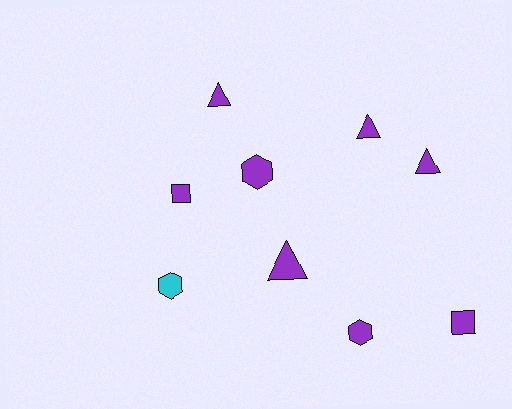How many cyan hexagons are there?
There is 1 cyan hexagon.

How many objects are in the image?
There are 9 objects.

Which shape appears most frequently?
Triangle, with 4 objects.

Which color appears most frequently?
Purple, with 8 objects.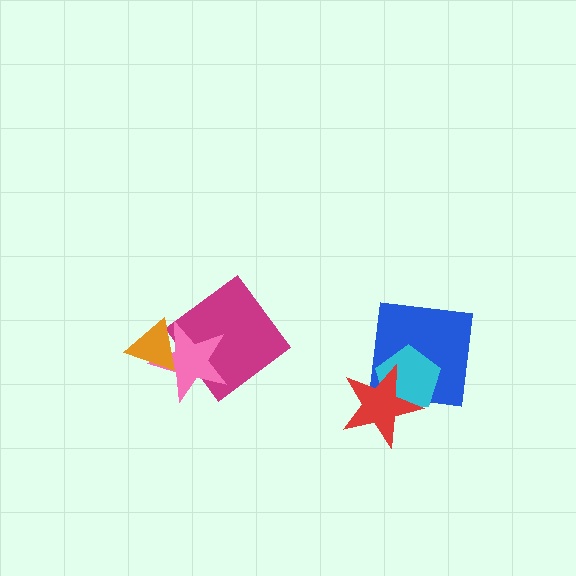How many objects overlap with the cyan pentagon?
2 objects overlap with the cyan pentagon.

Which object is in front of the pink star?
The orange triangle is in front of the pink star.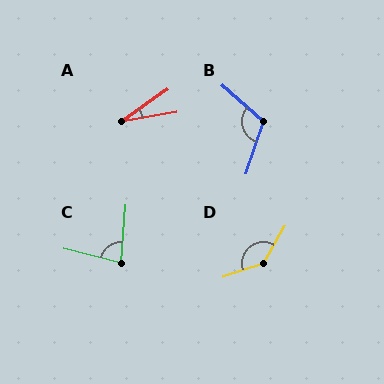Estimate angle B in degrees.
Approximately 113 degrees.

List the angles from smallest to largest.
A (25°), C (80°), B (113°), D (137°).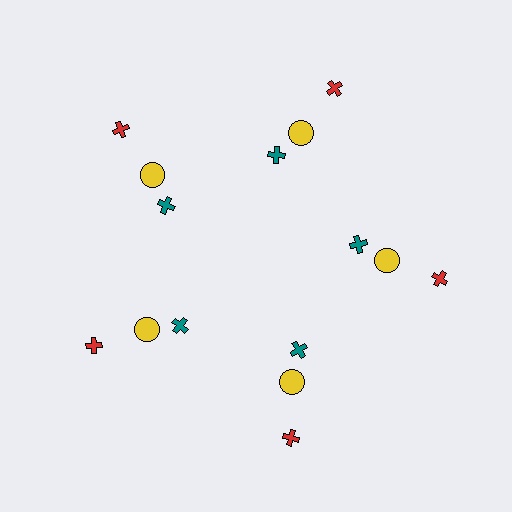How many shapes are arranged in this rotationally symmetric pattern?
There are 15 shapes, arranged in 5 groups of 3.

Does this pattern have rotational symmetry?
Yes, this pattern has 5-fold rotational symmetry. It looks the same after rotating 72 degrees around the center.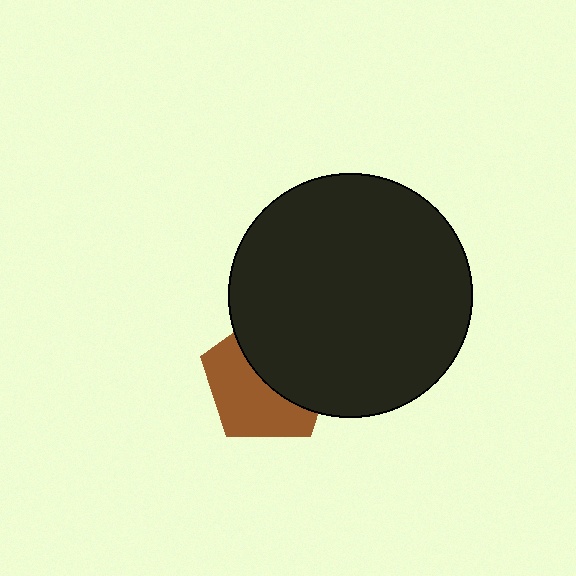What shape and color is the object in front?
The object in front is a black circle.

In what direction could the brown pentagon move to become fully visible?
The brown pentagon could move toward the lower-left. That would shift it out from behind the black circle entirely.